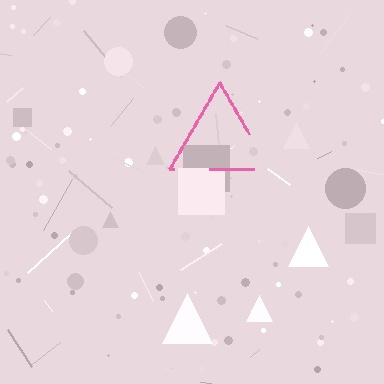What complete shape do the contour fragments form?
The contour fragments form a triangle.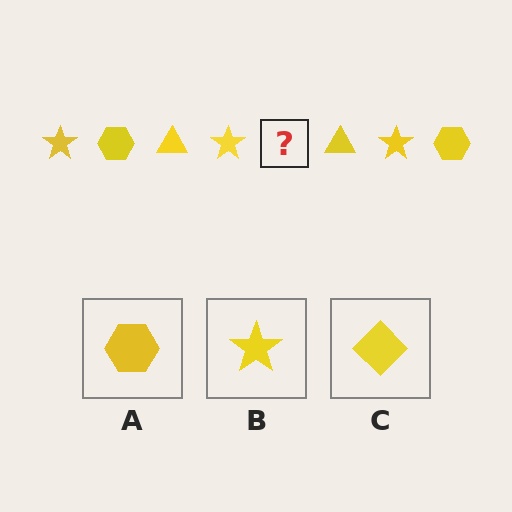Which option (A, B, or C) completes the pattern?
A.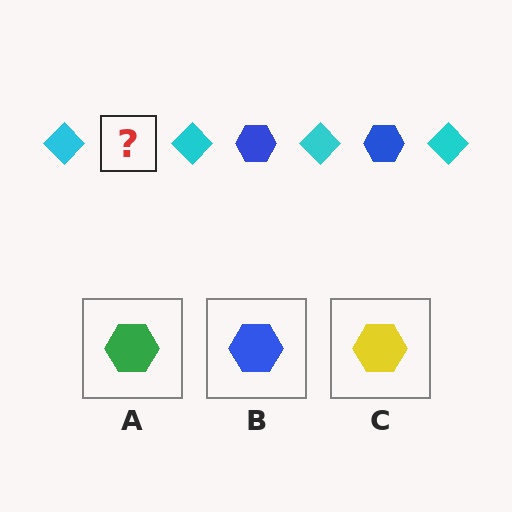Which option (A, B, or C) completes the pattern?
B.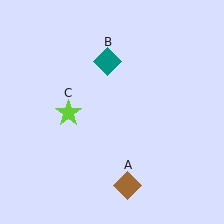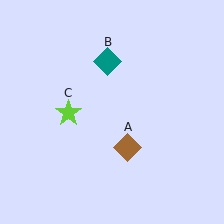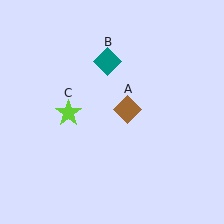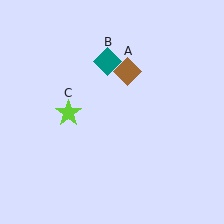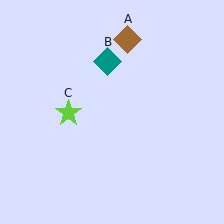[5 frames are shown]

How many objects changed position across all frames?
1 object changed position: brown diamond (object A).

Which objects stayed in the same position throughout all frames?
Teal diamond (object B) and lime star (object C) remained stationary.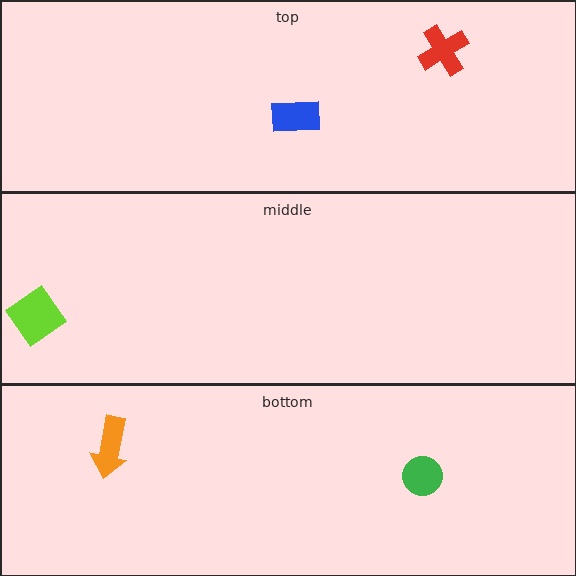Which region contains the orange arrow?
The bottom region.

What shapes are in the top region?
The blue rectangle, the red cross.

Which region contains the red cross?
The top region.